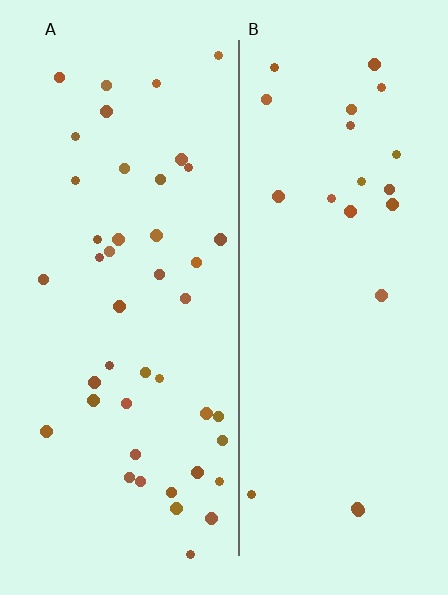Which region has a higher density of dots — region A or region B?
A (the left).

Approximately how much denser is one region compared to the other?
Approximately 2.1× — region A over region B.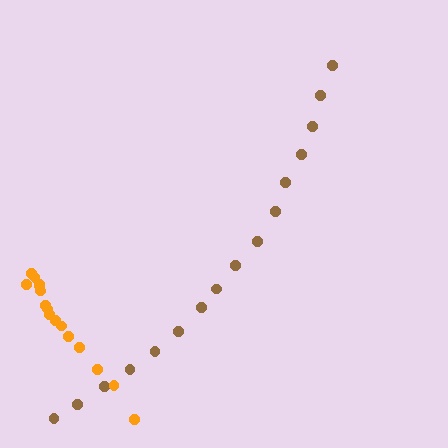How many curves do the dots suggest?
There are 2 distinct paths.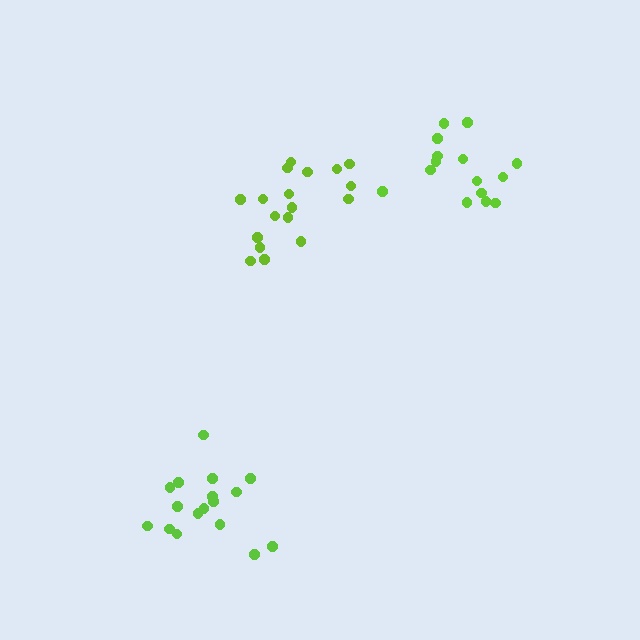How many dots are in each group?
Group 1: 18 dots, Group 2: 15 dots, Group 3: 18 dots (51 total).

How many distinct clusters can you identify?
There are 3 distinct clusters.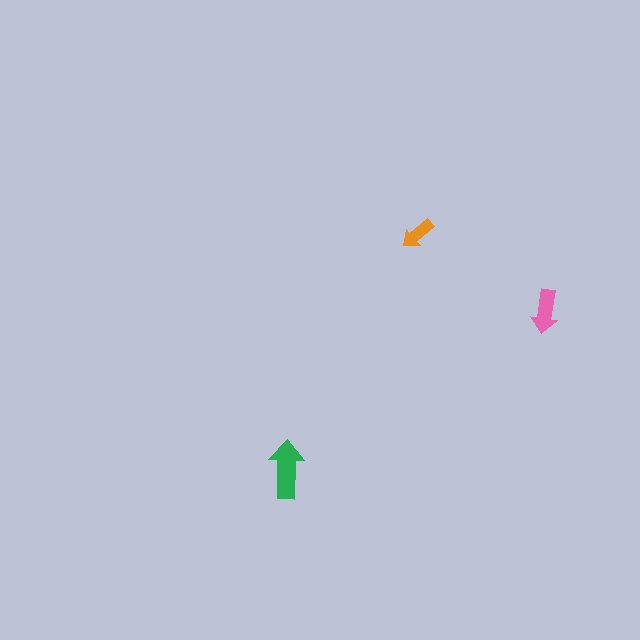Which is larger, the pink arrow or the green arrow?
The green one.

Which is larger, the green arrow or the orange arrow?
The green one.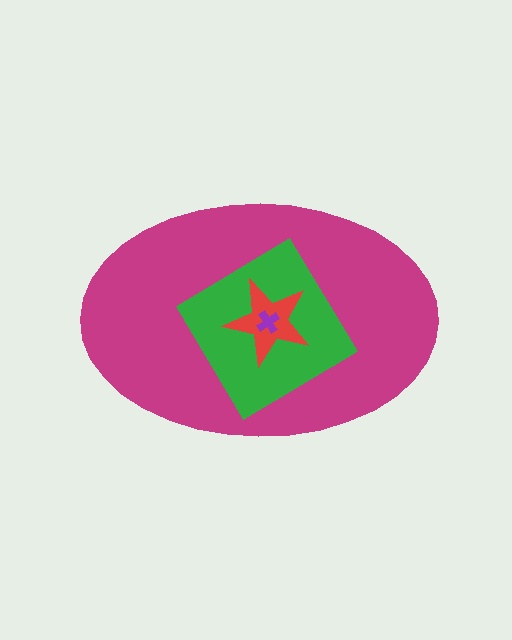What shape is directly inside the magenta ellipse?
The green diamond.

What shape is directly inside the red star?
The purple cross.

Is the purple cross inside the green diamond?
Yes.